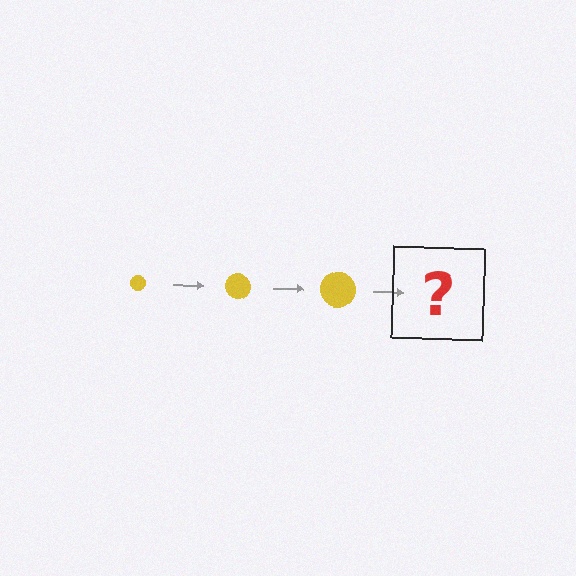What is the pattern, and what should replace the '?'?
The pattern is that the circle gets progressively larger each step. The '?' should be a yellow circle, larger than the previous one.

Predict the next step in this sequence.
The next step is a yellow circle, larger than the previous one.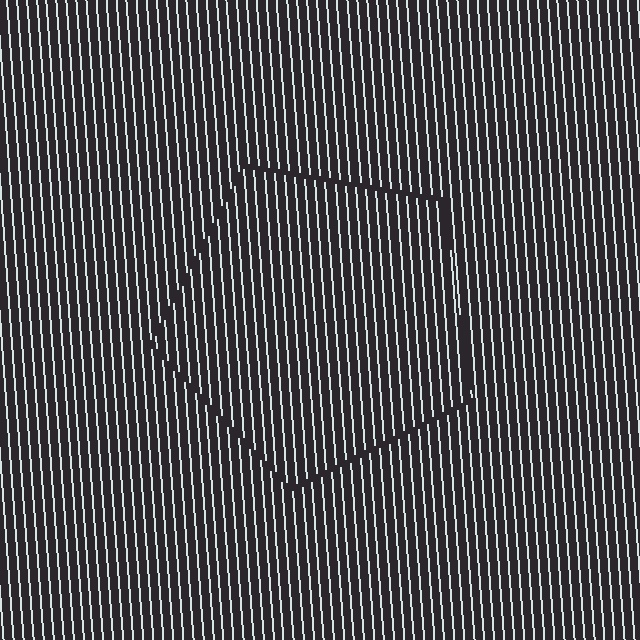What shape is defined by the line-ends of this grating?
An illusory pentagon. The interior of the shape contains the same grating, shifted by half a period — the contour is defined by the phase discontinuity where line-ends from the inner and outer gratings abut.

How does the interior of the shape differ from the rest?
The interior of the shape contains the same grating, shifted by half a period — the contour is defined by the phase discontinuity where line-ends from the inner and outer gratings abut.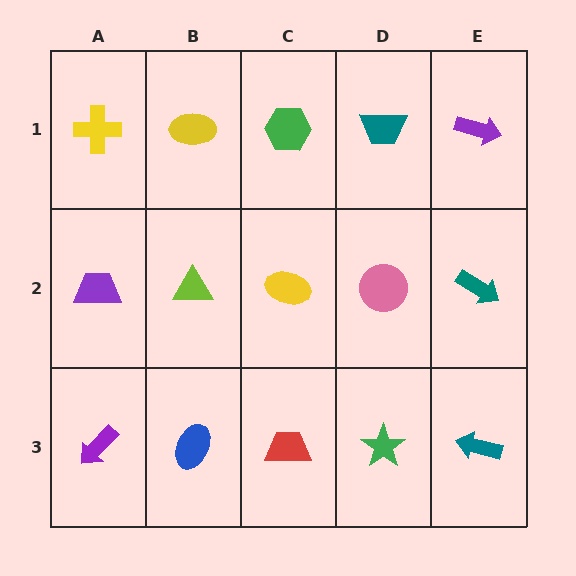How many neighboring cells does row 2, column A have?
3.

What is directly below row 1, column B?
A lime triangle.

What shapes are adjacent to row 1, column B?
A lime triangle (row 2, column B), a yellow cross (row 1, column A), a green hexagon (row 1, column C).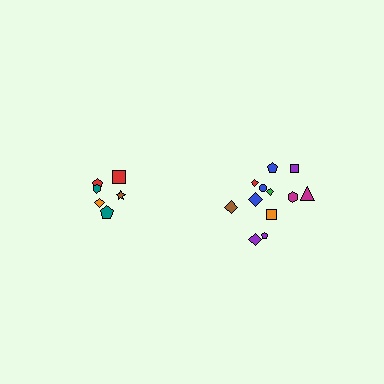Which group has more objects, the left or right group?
The right group.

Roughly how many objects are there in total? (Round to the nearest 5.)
Roughly 20 objects in total.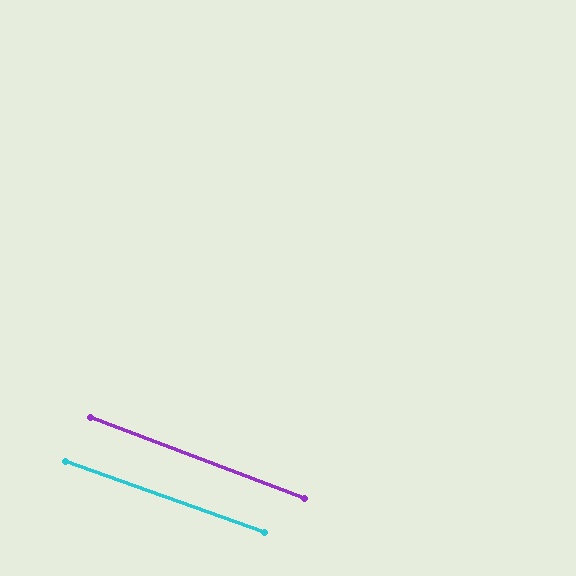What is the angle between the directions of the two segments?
Approximately 1 degree.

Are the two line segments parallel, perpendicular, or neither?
Parallel — their directions differ by only 1.1°.